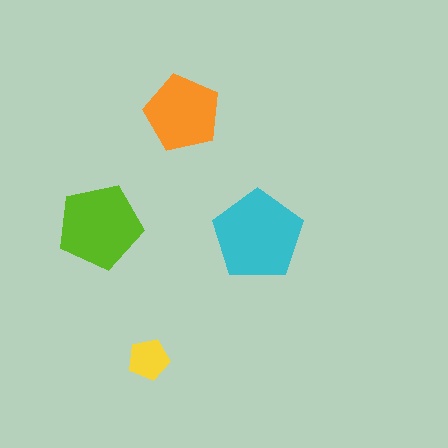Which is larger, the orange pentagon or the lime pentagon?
The lime one.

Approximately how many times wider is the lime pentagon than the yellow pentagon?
About 2 times wider.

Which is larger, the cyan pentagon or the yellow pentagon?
The cyan one.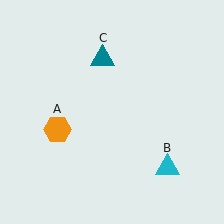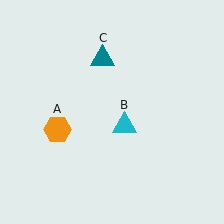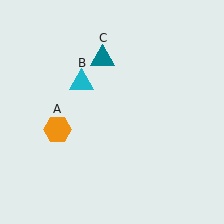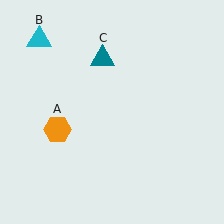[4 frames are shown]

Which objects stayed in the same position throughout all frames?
Orange hexagon (object A) and teal triangle (object C) remained stationary.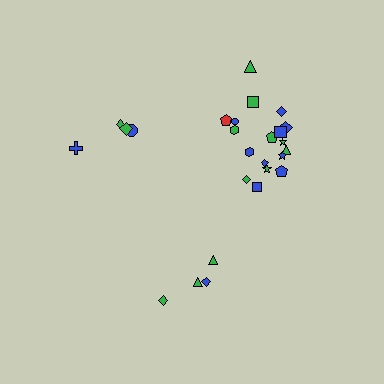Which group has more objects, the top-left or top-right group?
The top-right group.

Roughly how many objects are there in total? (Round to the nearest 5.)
Roughly 25 objects in total.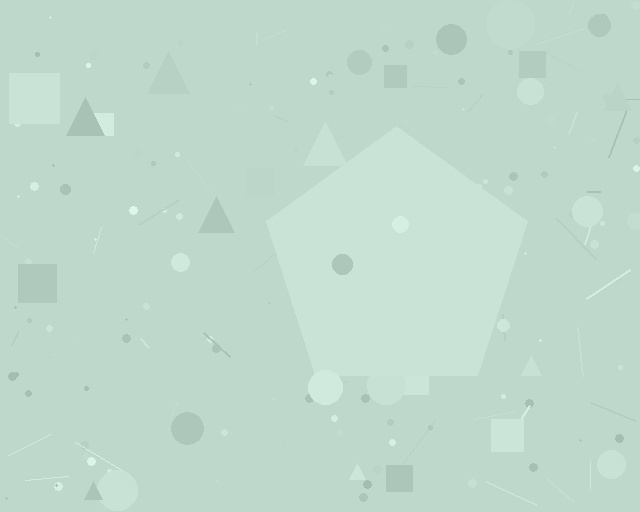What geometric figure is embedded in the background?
A pentagon is embedded in the background.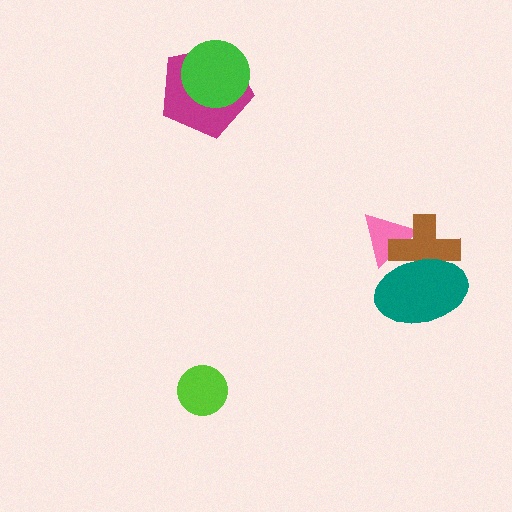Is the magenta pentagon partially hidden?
Yes, it is partially covered by another shape.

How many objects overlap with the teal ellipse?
2 objects overlap with the teal ellipse.